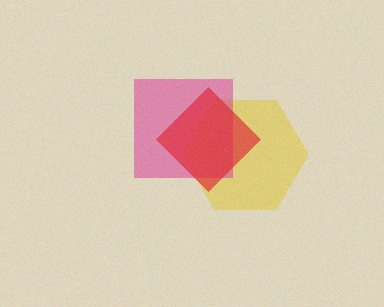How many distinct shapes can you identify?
There are 3 distinct shapes: a yellow hexagon, a magenta square, a red diamond.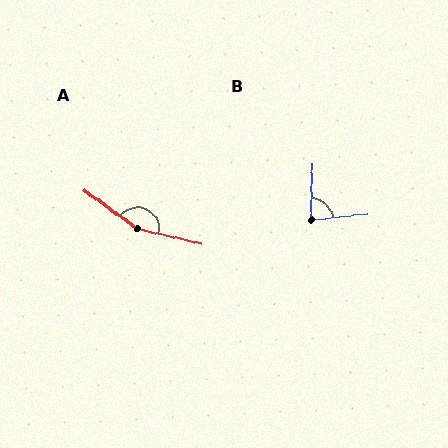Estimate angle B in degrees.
Approximately 81 degrees.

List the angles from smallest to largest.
B (81°), A (158°).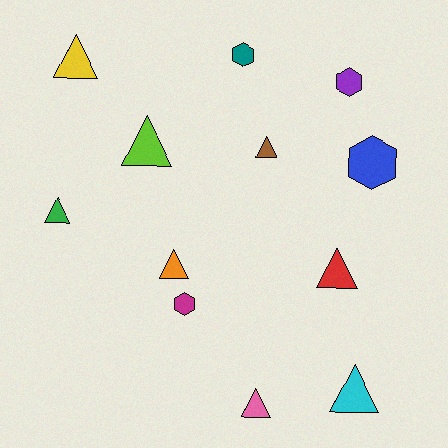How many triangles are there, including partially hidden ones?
There are 8 triangles.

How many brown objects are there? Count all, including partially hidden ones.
There is 1 brown object.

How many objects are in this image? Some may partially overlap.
There are 12 objects.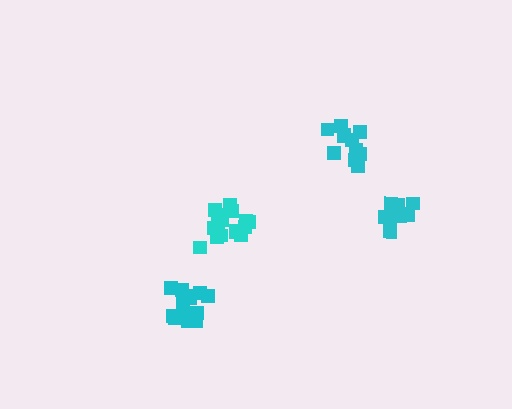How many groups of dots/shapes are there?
There are 4 groups.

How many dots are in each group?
Group 1: 17 dots, Group 2: 16 dots, Group 3: 11 dots, Group 4: 14 dots (58 total).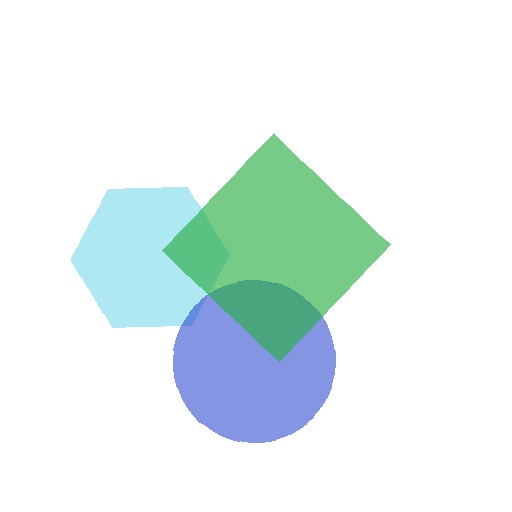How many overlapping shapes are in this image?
There are 3 overlapping shapes in the image.